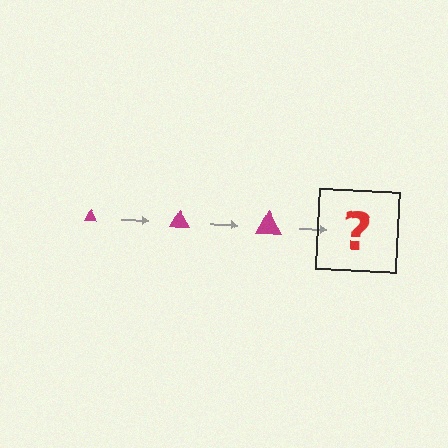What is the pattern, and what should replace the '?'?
The pattern is that the triangle gets progressively larger each step. The '?' should be a magenta triangle, larger than the previous one.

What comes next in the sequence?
The next element should be a magenta triangle, larger than the previous one.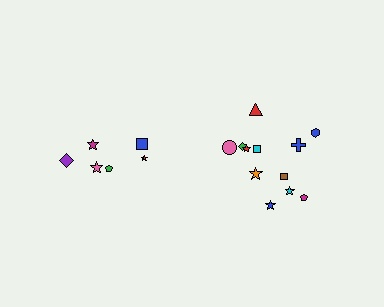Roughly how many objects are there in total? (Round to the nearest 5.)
Roughly 20 objects in total.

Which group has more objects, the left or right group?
The right group.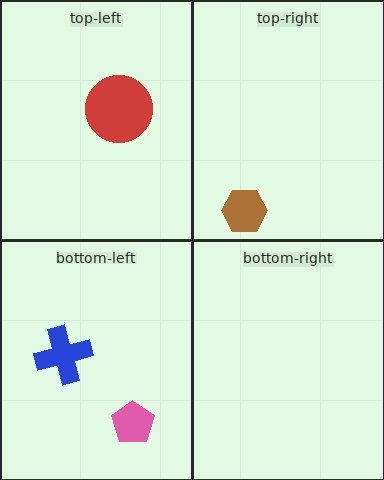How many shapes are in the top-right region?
1.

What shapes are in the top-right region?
The brown hexagon.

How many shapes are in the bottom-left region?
2.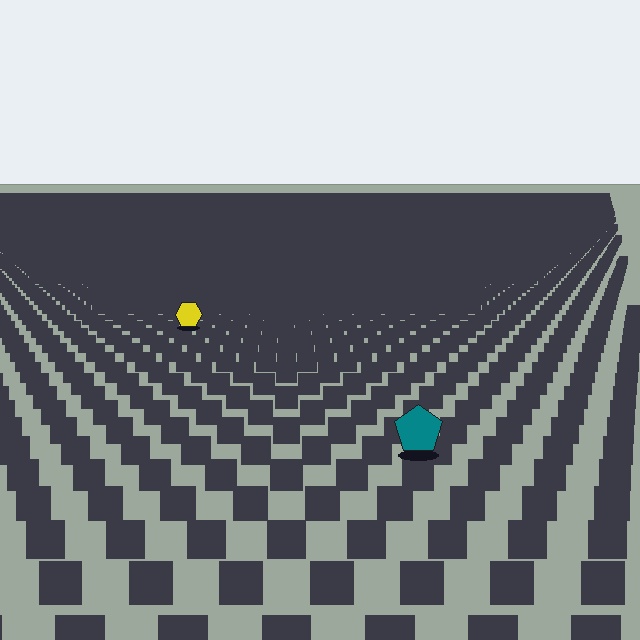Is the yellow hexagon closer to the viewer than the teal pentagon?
No. The teal pentagon is closer — you can tell from the texture gradient: the ground texture is coarser near it.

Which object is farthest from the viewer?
The yellow hexagon is farthest from the viewer. It appears smaller and the ground texture around it is denser.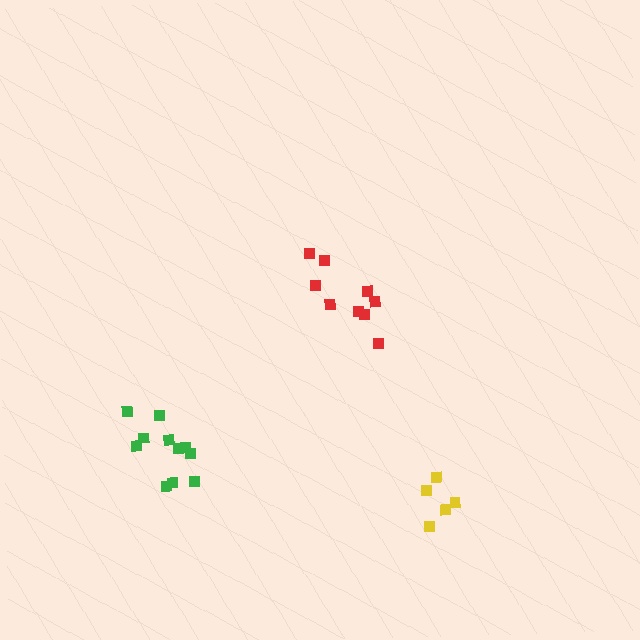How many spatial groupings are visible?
There are 3 spatial groupings.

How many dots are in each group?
Group 1: 5 dots, Group 2: 11 dots, Group 3: 9 dots (25 total).